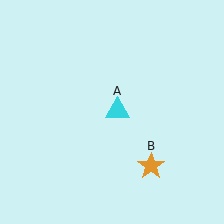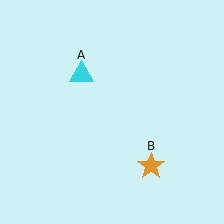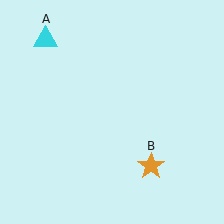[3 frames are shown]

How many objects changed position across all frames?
1 object changed position: cyan triangle (object A).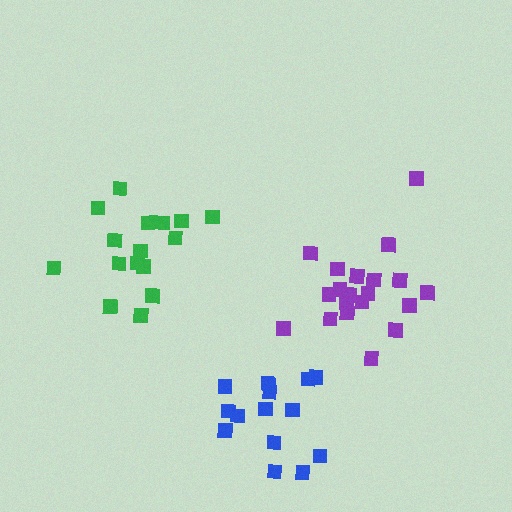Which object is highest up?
The green cluster is topmost.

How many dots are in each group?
Group 1: 17 dots, Group 2: 20 dots, Group 3: 15 dots (52 total).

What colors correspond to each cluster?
The clusters are colored: green, purple, blue.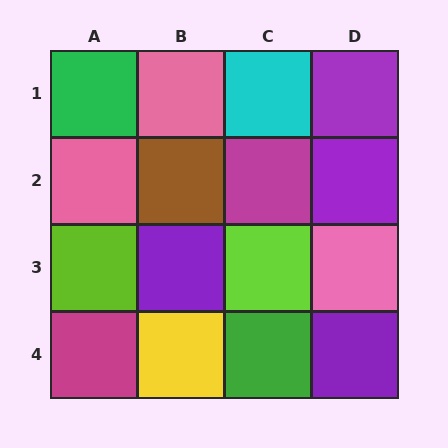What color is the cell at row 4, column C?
Green.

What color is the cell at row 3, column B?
Purple.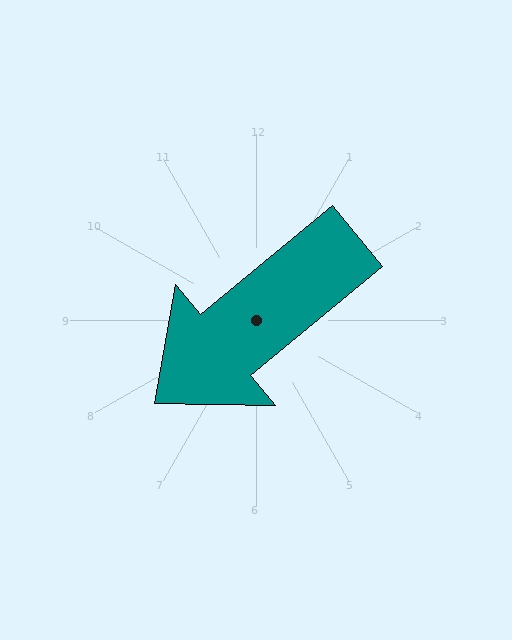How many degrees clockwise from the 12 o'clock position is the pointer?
Approximately 230 degrees.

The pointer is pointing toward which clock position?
Roughly 8 o'clock.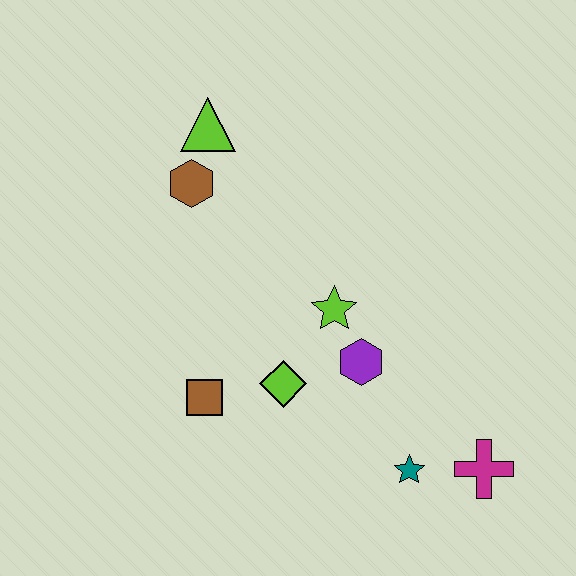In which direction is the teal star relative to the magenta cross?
The teal star is to the left of the magenta cross.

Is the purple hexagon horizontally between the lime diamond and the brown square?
No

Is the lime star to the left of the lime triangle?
No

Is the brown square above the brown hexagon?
No